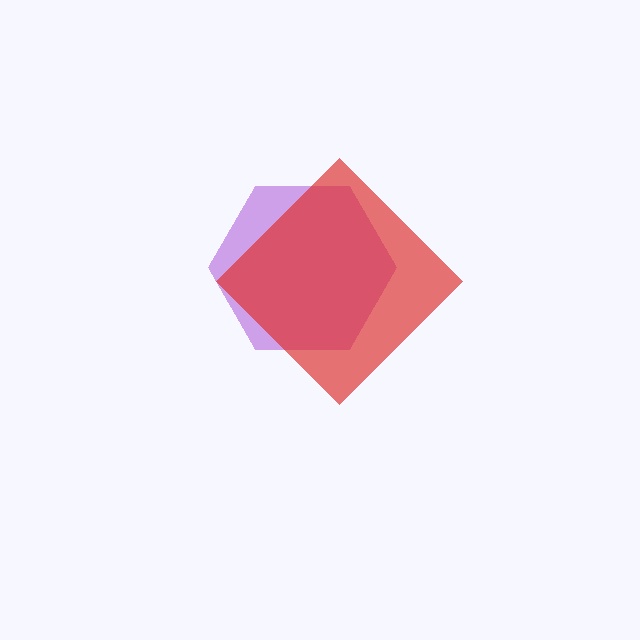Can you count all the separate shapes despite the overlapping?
Yes, there are 2 separate shapes.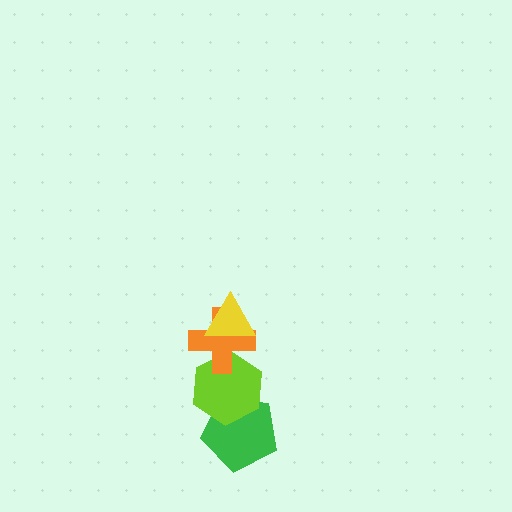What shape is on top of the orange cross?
The yellow triangle is on top of the orange cross.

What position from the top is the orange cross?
The orange cross is 2nd from the top.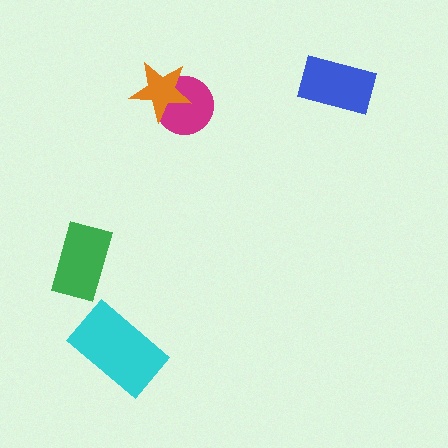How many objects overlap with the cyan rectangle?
0 objects overlap with the cyan rectangle.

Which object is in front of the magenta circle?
The orange star is in front of the magenta circle.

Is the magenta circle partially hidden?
Yes, it is partially covered by another shape.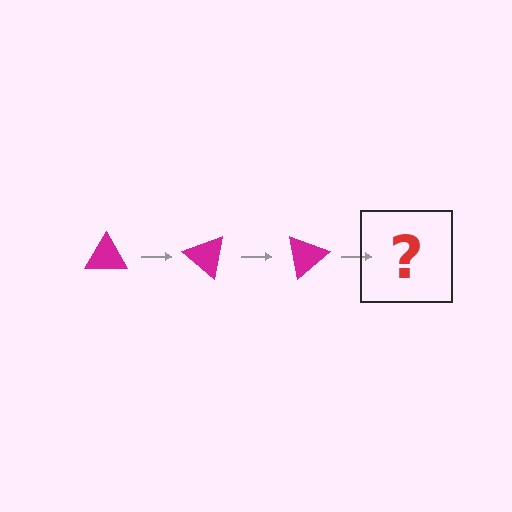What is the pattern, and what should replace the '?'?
The pattern is that the triangle rotates 40 degrees each step. The '?' should be a magenta triangle rotated 120 degrees.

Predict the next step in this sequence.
The next step is a magenta triangle rotated 120 degrees.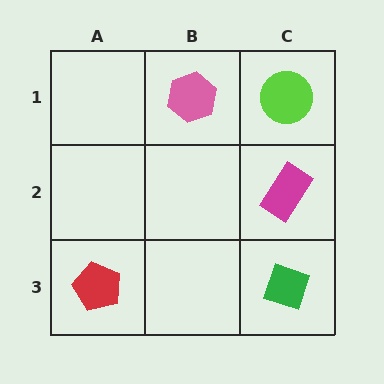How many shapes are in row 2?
1 shape.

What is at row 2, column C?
A magenta rectangle.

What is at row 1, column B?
A pink hexagon.